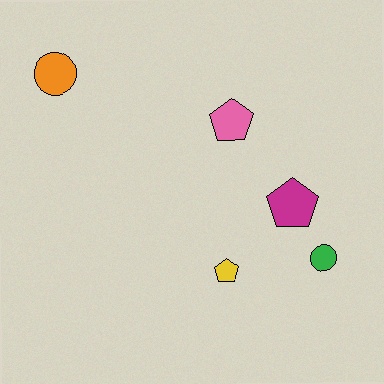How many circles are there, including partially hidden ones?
There are 2 circles.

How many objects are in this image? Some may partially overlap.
There are 5 objects.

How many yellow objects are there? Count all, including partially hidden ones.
There is 1 yellow object.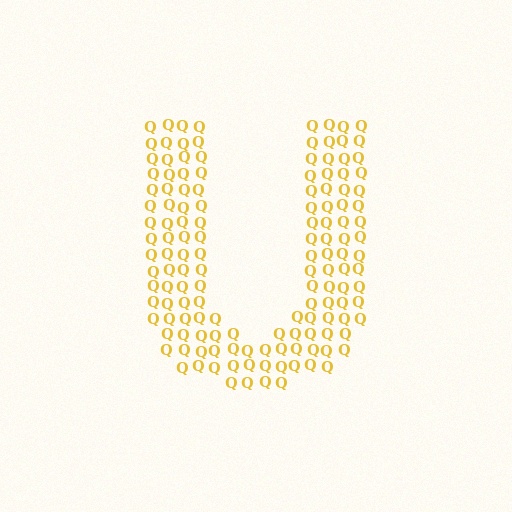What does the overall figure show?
The overall figure shows the letter U.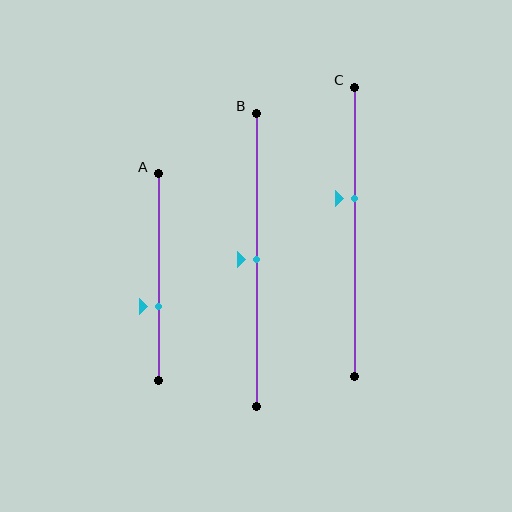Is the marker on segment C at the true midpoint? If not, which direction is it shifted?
No, the marker on segment C is shifted upward by about 12% of the segment length.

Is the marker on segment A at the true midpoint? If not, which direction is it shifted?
No, the marker on segment A is shifted downward by about 15% of the segment length.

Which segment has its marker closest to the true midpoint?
Segment B has its marker closest to the true midpoint.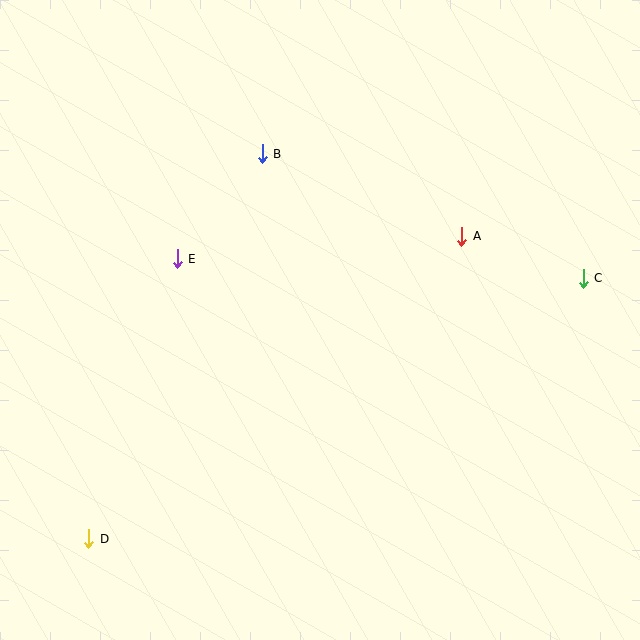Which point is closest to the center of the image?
Point E at (177, 259) is closest to the center.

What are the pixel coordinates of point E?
Point E is at (177, 259).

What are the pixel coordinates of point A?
Point A is at (462, 236).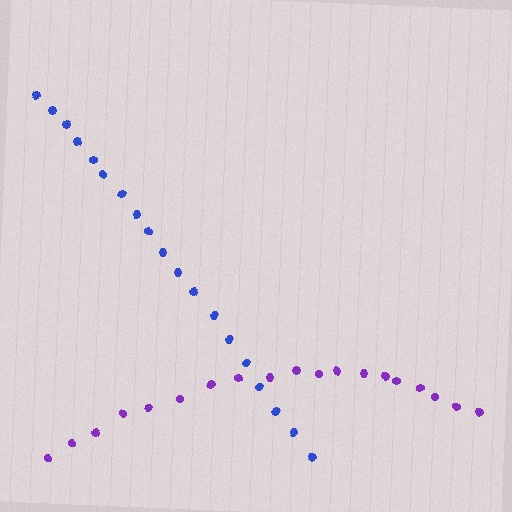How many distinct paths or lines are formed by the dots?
There are 2 distinct paths.